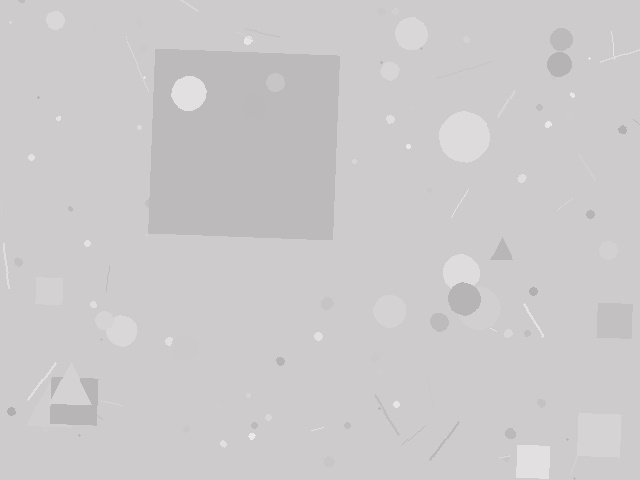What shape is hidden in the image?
A square is hidden in the image.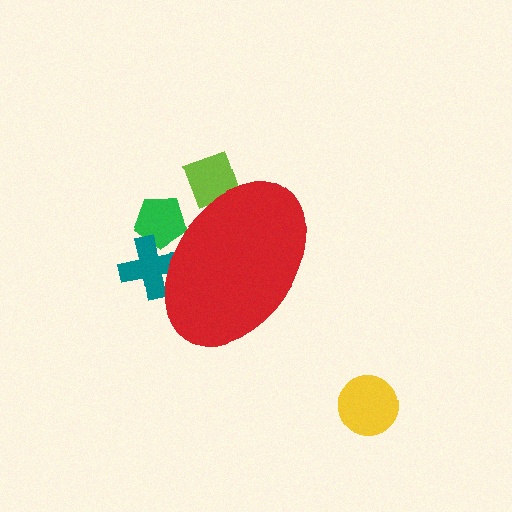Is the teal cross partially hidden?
Yes, the teal cross is partially hidden behind the red ellipse.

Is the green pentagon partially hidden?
Yes, the green pentagon is partially hidden behind the red ellipse.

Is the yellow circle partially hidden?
No, the yellow circle is fully visible.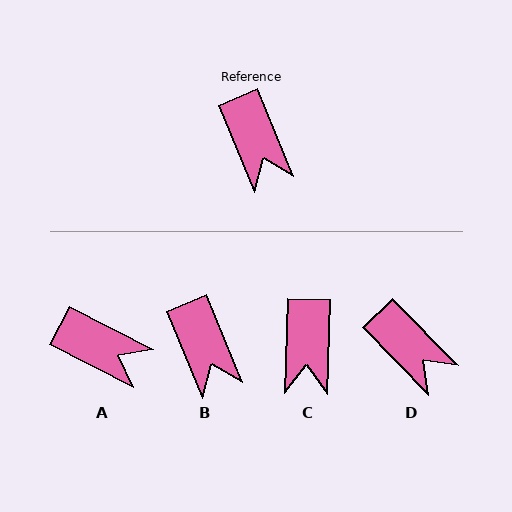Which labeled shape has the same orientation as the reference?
B.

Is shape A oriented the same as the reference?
No, it is off by about 41 degrees.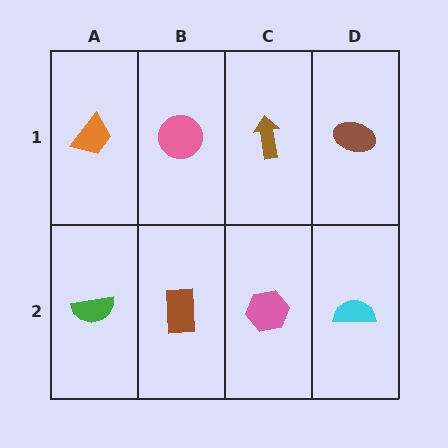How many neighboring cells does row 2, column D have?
2.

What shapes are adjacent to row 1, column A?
A green semicircle (row 2, column A), a pink circle (row 1, column B).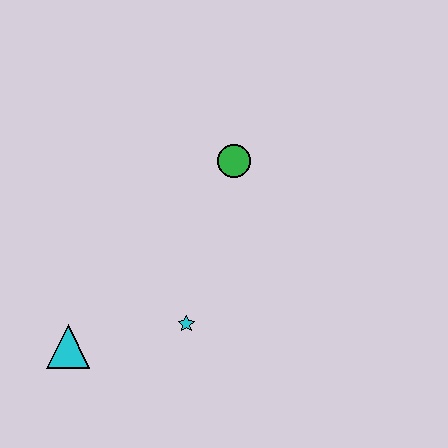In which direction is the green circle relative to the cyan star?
The green circle is above the cyan star.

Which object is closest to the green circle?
The cyan star is closest to the green circle.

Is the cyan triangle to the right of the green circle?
No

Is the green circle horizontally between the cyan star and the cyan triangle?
No